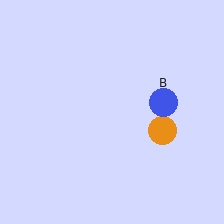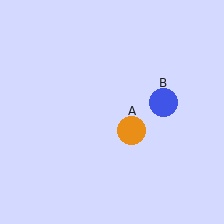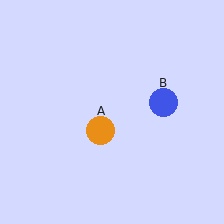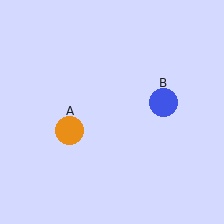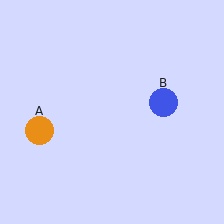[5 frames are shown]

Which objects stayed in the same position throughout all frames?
Blue circle (object B) remained stationary.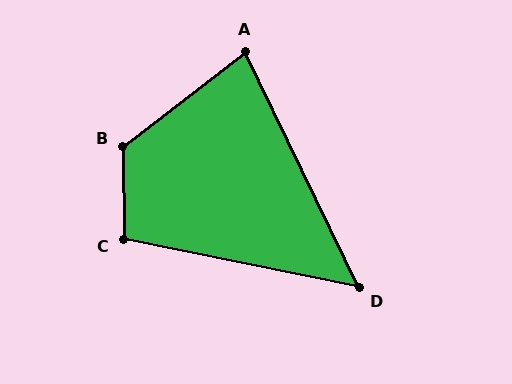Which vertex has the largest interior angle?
B, at approximately 127 degrees.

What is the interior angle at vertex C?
Approximately 102 degrees (obtuse).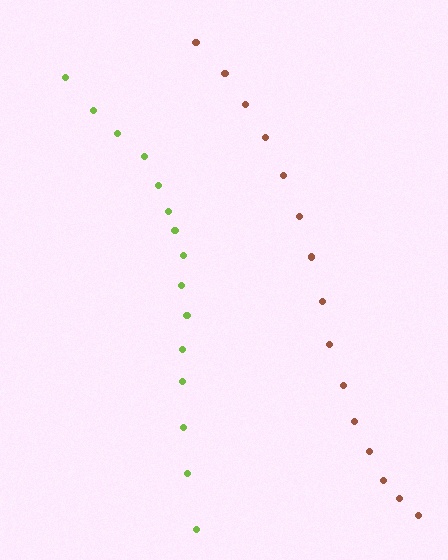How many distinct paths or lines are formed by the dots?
There are 2 distinct paths.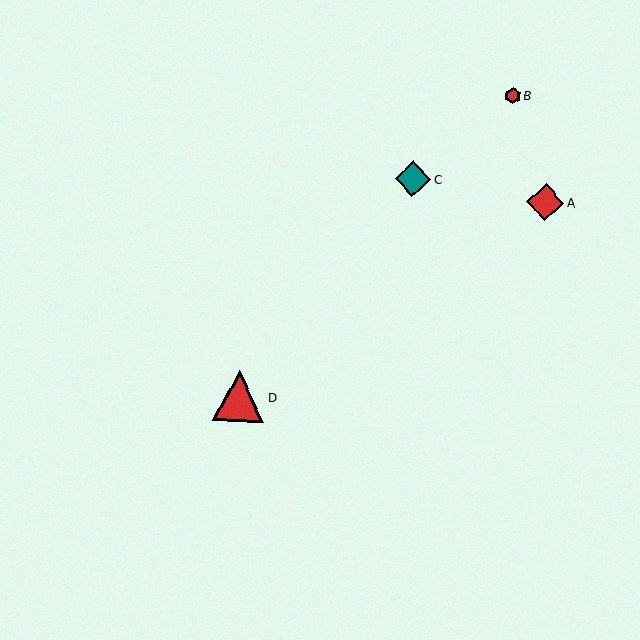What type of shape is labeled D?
Shape D is a red triangle.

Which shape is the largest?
The red triangle (labeled D) is the largest.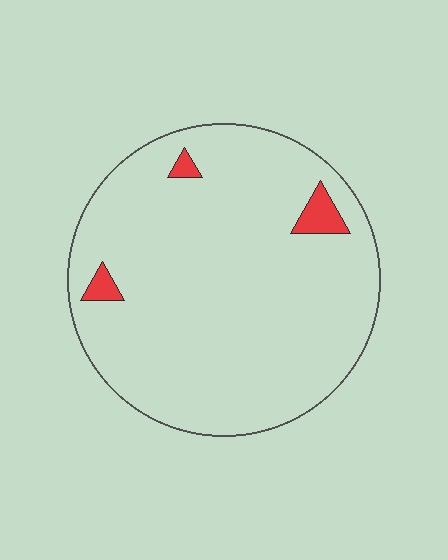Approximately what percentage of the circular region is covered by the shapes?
Approximately 5%.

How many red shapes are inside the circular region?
3.